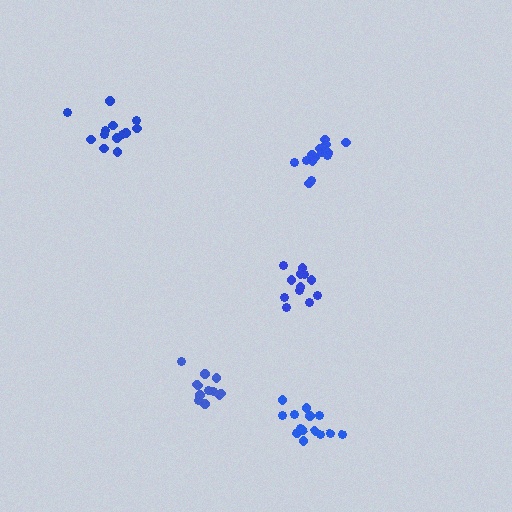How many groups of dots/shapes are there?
There are 5 groups.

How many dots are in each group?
Group 1: 12 dots, Group 2: 14 dots, Group 3: 13 dots, Group 4: 13 dots, Group 5: 14 dots (66 total).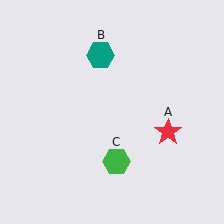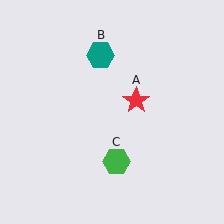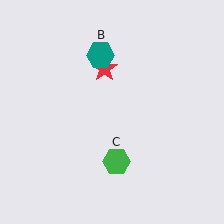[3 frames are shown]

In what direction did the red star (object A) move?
The red star (object A) moved up and to the left.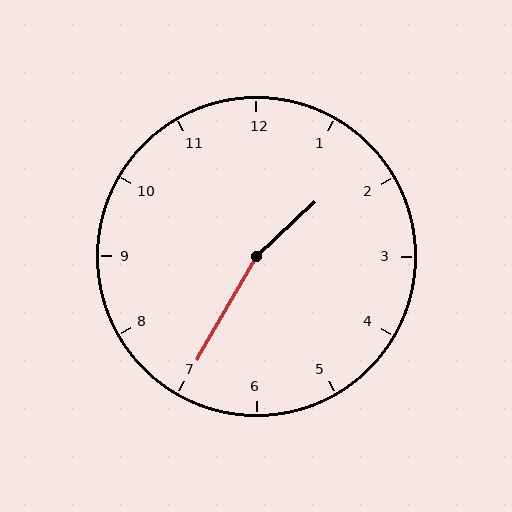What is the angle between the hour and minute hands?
Approximately 162 degrees.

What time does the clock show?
1:35.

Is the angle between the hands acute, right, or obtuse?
It is obtuse.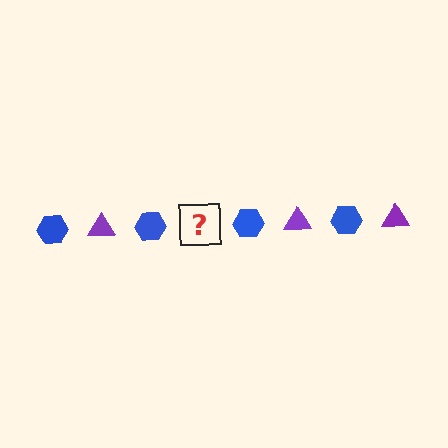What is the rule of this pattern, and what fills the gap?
The rule is that the pattern alternates between blue hexagon and purple triangle. The gap should be filled with a purple triangle.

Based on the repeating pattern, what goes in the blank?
The blank should be a purple triangle.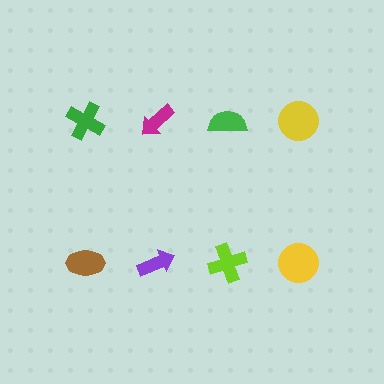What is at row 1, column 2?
A magenta arrow.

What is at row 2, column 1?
A brown ellipse.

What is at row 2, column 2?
A purple arrow.